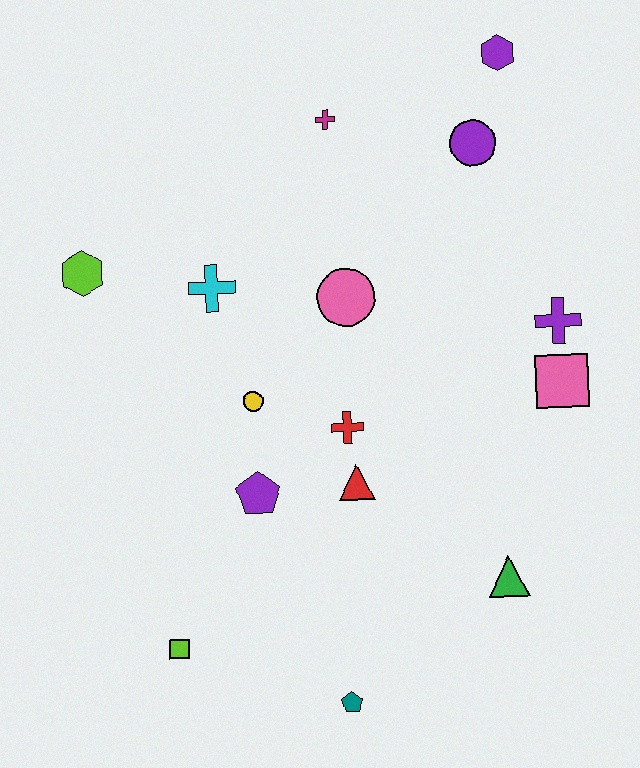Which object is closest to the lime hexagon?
The cyan cross is closest to the lime hexagon.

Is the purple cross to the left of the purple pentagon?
No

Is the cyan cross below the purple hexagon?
Yes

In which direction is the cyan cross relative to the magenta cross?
The cyan cross is below the magenta cross.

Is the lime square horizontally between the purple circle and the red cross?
No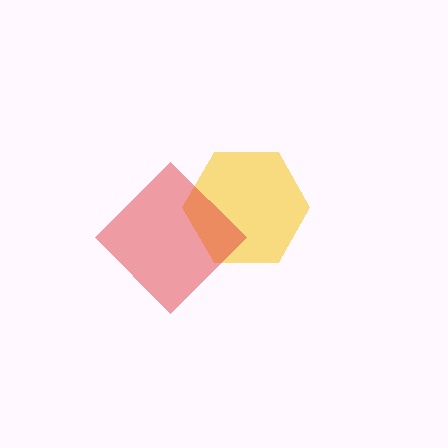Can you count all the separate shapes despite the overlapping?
Yes, there are 2 separate shapes.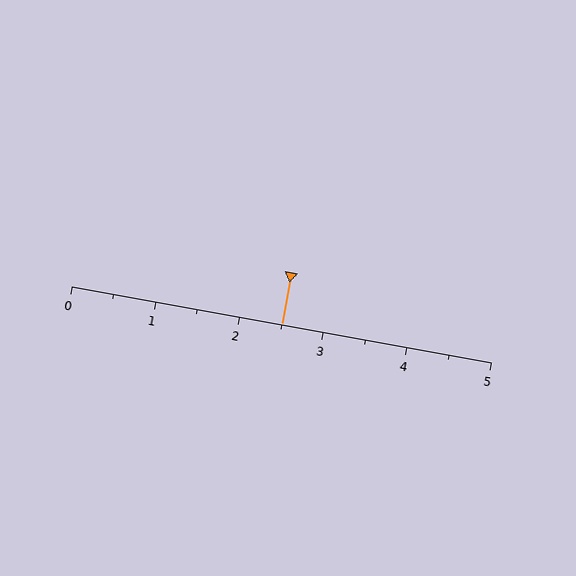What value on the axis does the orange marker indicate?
The marker indicates approximately 2.5.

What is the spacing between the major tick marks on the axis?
The major ticks are spaced 1 apart.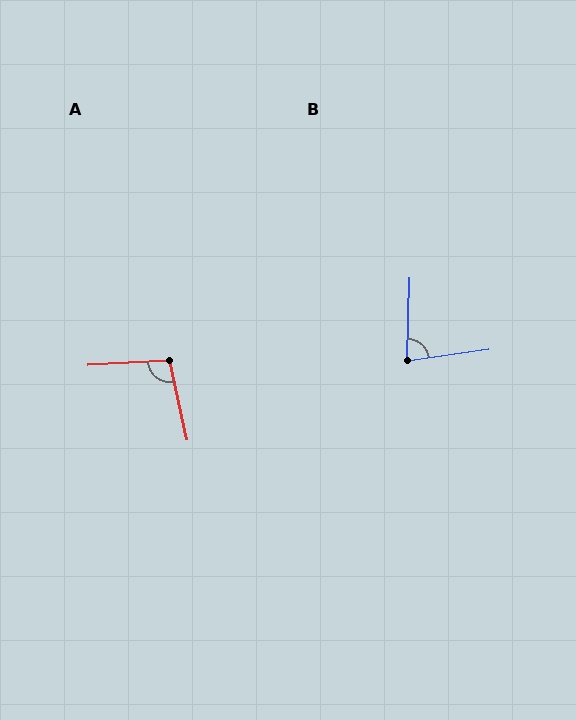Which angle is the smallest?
B, at approximately 80 degrees.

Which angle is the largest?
A, at approximately 99 degrees.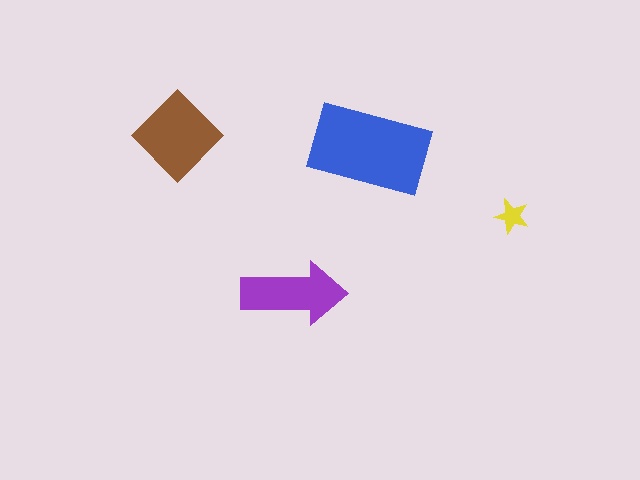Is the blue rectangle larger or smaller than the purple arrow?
Larger.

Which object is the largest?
The blue rectangle.